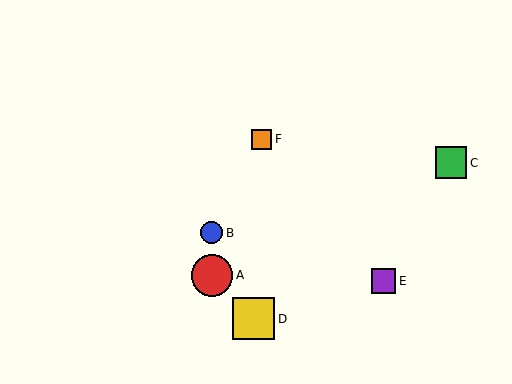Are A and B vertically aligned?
Yes, both are at x≈212.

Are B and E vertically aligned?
No, B is at x≈212 and E is at x≈384.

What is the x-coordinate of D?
Object D is at x≈253.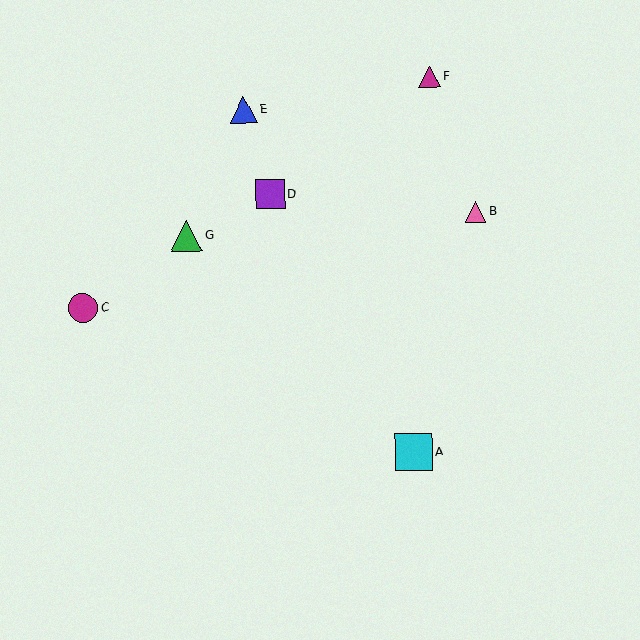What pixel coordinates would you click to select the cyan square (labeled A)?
Click at (414, 452) to select the cyan square A.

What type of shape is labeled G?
Shape G is a green triangle.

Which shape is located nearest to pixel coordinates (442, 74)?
The magenta triangle (labeled F) at (429, 77) is nearest to that location.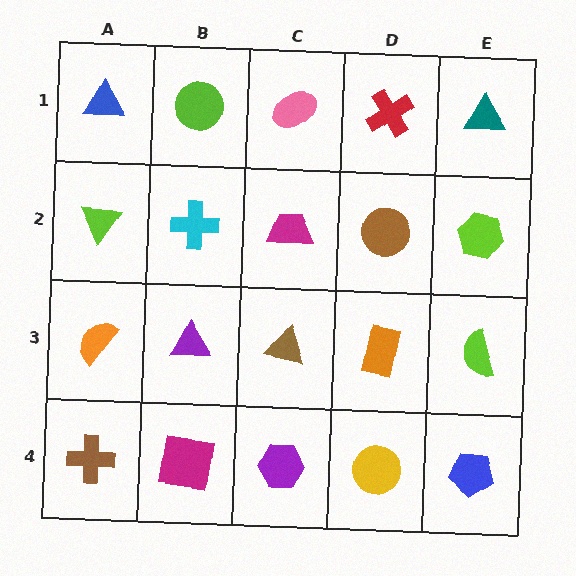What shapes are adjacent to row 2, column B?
A lime circle (row 1, column B), a purple triangle (row 3, column B), a lime triangle (row 2, column A), a magenta trapezoid (row 2, column C).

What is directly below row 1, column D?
A brown circle.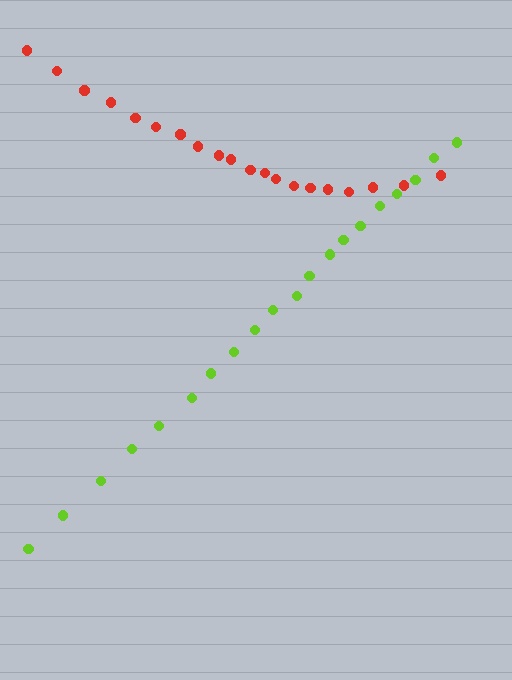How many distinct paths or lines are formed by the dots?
There are 2 distinct paths.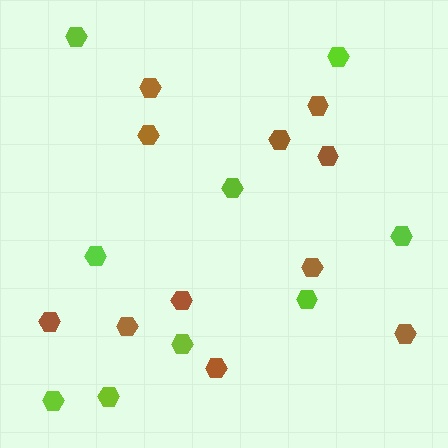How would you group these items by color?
There are 2 groups: one group of lime hexagons (9) and one group of brown hexagons (11).